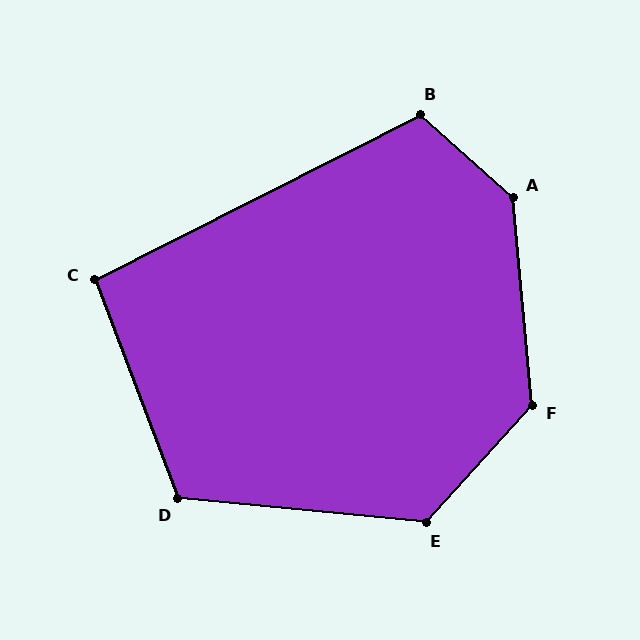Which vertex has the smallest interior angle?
C, at approximately 96 degrees.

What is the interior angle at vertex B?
Approximately 111 degrees (obtuse).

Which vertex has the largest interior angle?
A, at approximately 137 degrees.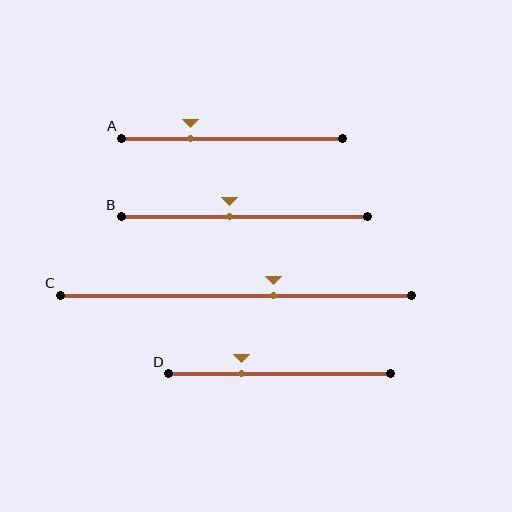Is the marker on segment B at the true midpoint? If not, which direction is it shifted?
No, the marker on segment B is shifted to the left by about 6% of the segment length.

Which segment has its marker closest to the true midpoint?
Segment B has its marker closest to the true midpoint.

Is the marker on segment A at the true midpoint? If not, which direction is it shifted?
No, the marker on segment A is shifted to the left by about 19% of the segment length.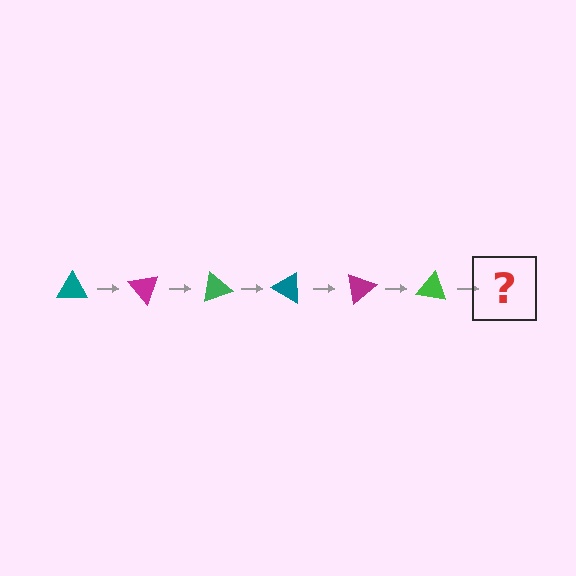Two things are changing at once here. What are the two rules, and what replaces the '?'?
The two rules are that it rotates 50 degrees each step and the color cycles through teal, magenta, and green. The '?' should be a teal triangle, rotated 300 degrees from the start.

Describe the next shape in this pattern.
It should be a teal triangle, rotated 300 degrees from the start.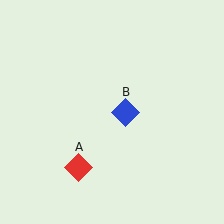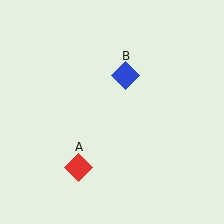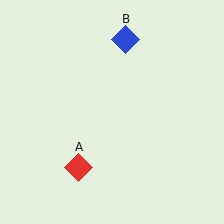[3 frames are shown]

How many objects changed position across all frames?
1 object changed position: blue diamond (object B).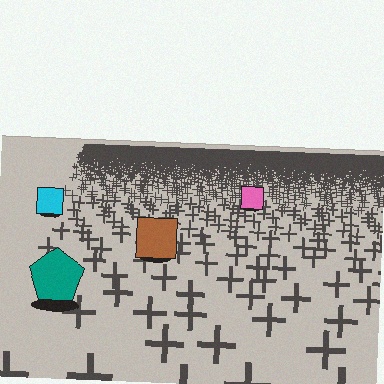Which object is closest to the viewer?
The teal pentagon is closest. The texture marks near it are larger and more spread out.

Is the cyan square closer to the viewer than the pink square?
Yes. The cyan square is closer — you can tell from the texture gradient: the ground texture is coarser near it.